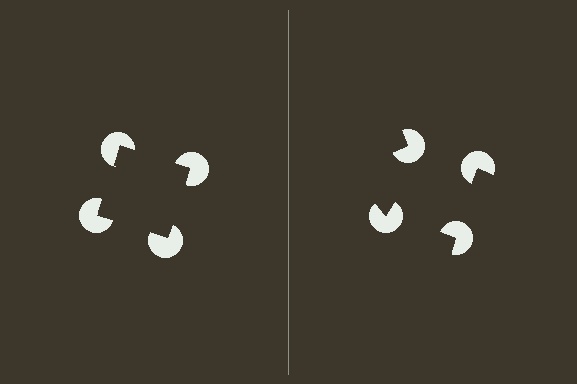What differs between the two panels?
The pac-man discs are positioned identically on both sides; only the wedge orientations differ. On the left they align to a square; on the right they are misaligned.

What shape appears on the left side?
An illusory square.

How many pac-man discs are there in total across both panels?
8 — 4 on each side.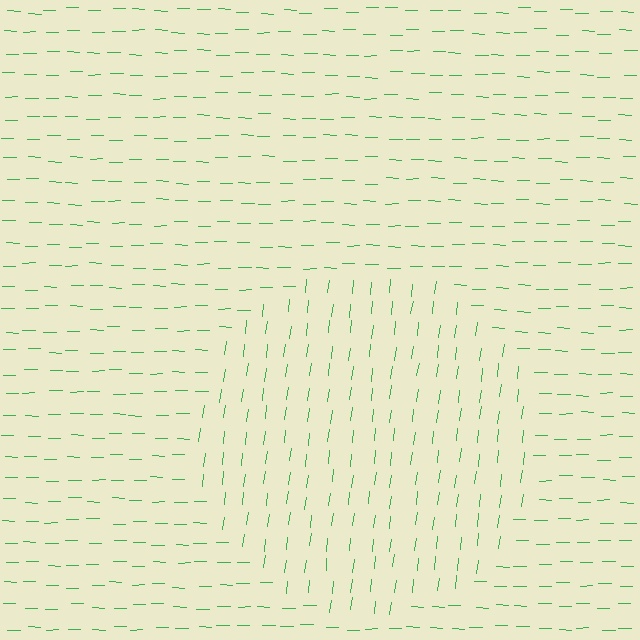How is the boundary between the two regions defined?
The boundary is defined purely by a change in line orientation (approximately 83 degrees difference). All lines are the same color and thickness.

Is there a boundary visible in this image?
Yes, there is a texture boundary formed by a change in line orientation.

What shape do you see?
I see a circle.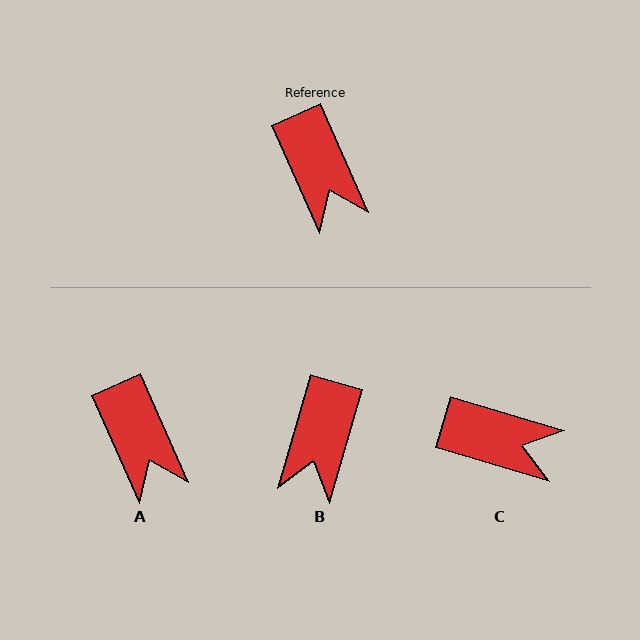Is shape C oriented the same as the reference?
No, it is off by about 50 degrees.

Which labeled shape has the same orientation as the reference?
A.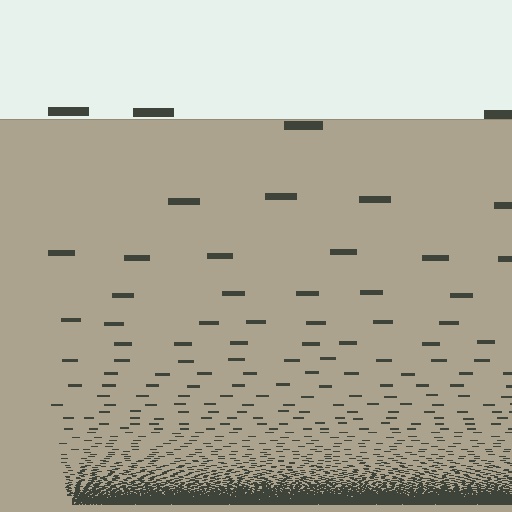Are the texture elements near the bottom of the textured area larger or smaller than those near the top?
Smaller. The gradient is inverted — elements near the bottom are smaller and denser.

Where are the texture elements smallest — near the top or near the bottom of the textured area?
Near the bottom.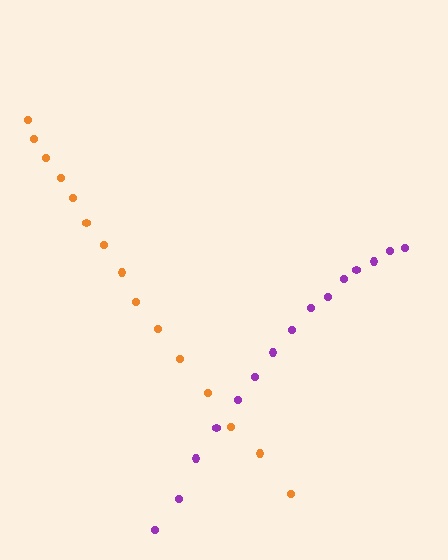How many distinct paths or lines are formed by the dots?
There are 2 distinct paths.